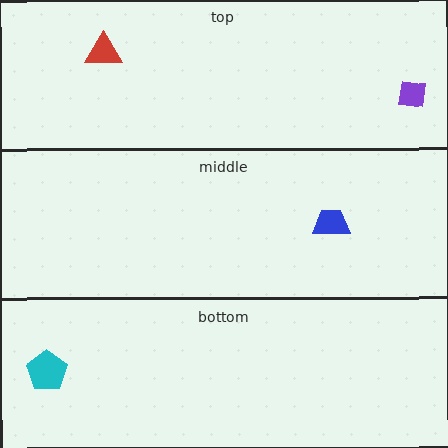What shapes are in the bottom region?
The cyan pentagon.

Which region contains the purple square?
The top region.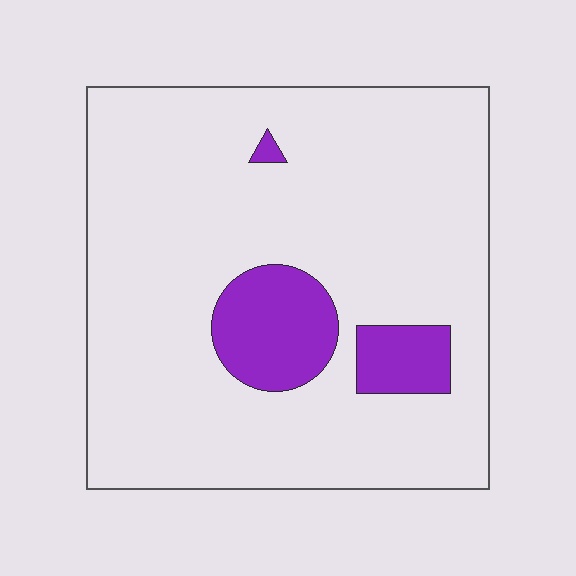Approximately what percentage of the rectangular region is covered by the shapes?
Approximately 10%.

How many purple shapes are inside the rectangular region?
3.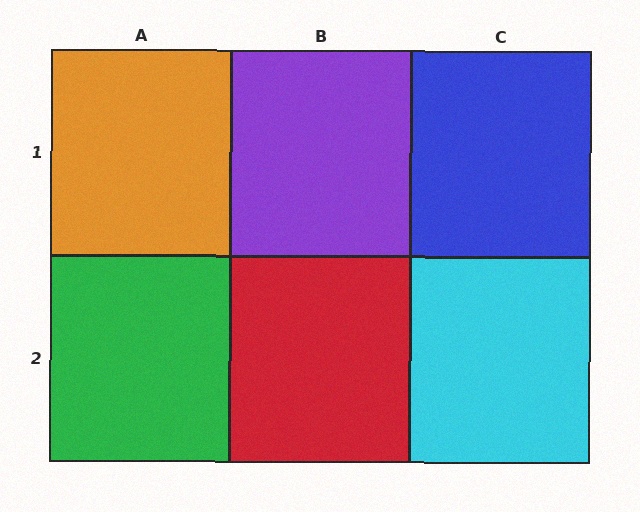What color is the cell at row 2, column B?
Red.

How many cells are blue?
1 cell is blue.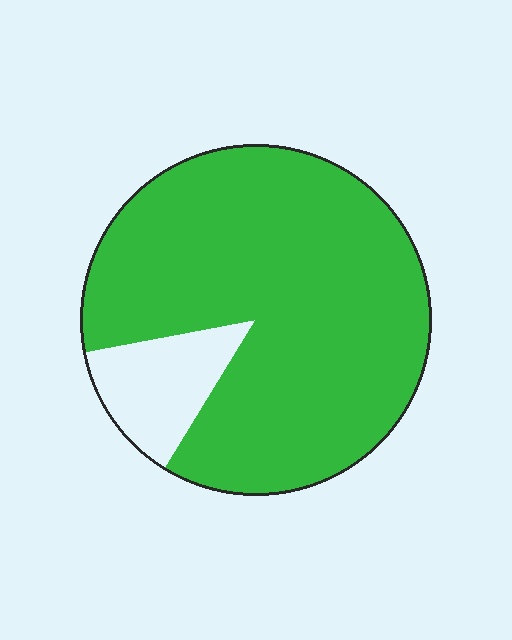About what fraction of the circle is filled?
About seven eighths (7/8).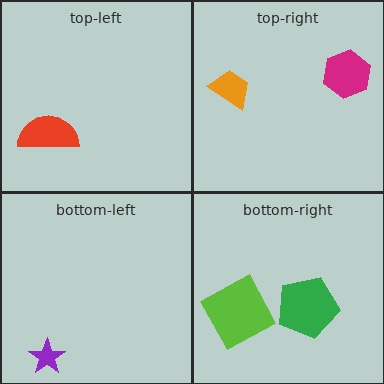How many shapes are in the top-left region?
1.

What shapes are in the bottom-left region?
The purple star.